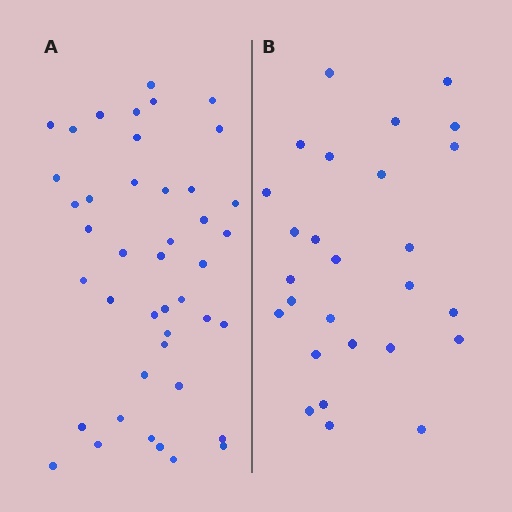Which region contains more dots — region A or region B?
Region A (the left region) has more dots.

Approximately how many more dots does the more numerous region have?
Region A has approximately 15 more dots than region B.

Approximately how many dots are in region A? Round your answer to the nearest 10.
About 40 dots. (The exact count is 43, which rounds to 40.)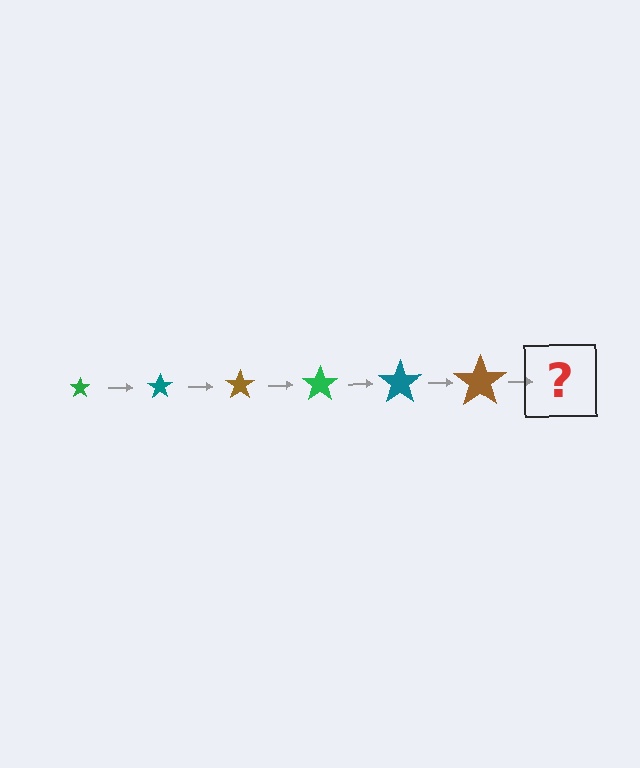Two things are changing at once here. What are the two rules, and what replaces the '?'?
The two rules are that the star grows larger each step and the color cycles through green, teal, and brown. The '?' should be a green star, larger than the previous one.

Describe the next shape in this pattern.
It should be a green star, larger than the previous one.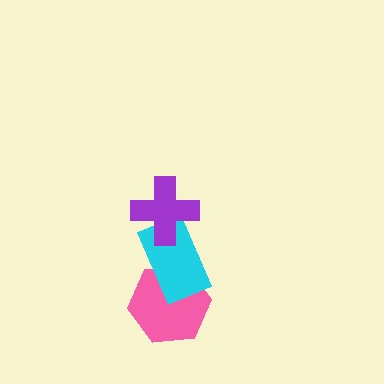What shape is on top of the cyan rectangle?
The purple cross is on top of the cyan rectangle.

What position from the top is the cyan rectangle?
The cyan rectangle is 2nd from the top.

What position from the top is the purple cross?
The purple cross is 1st from the top.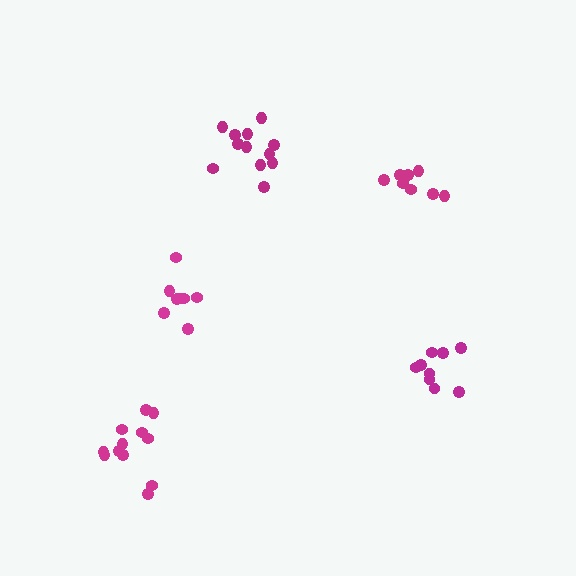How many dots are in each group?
Group 1: 12 dots, Group 2: 8 dots, Group 3: 9 dots, Group 4: 8 dots, Group 5: 12 dots (49 total).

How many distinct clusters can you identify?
There are 5 distinct clusters.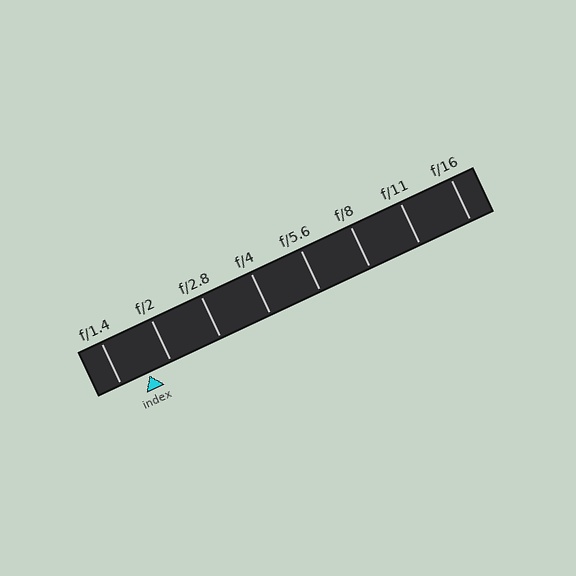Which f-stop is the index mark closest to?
The index mark is closest to f/2.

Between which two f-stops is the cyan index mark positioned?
The index mark is between f/1.4 and f/2.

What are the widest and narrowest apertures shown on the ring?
The widest aperture shown is f/1.4 and the narrowest is f/16.